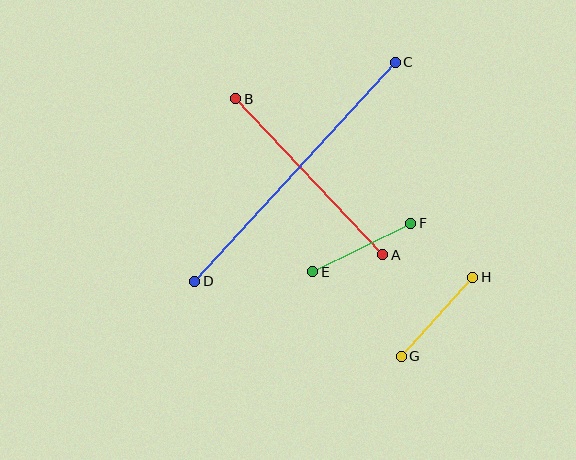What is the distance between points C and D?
The distance is approximately 297 pixels.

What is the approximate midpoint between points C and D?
The midpoint is at approximately (295, 172) pixels.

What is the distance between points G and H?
The distance is approximately 106 pixels.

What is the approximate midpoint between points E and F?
The midpoint is at approximately (362, 248) pixels.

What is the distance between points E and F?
The distance is approximately 110 pixels.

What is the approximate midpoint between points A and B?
The midpoint is at approximately (309, 177) pixels.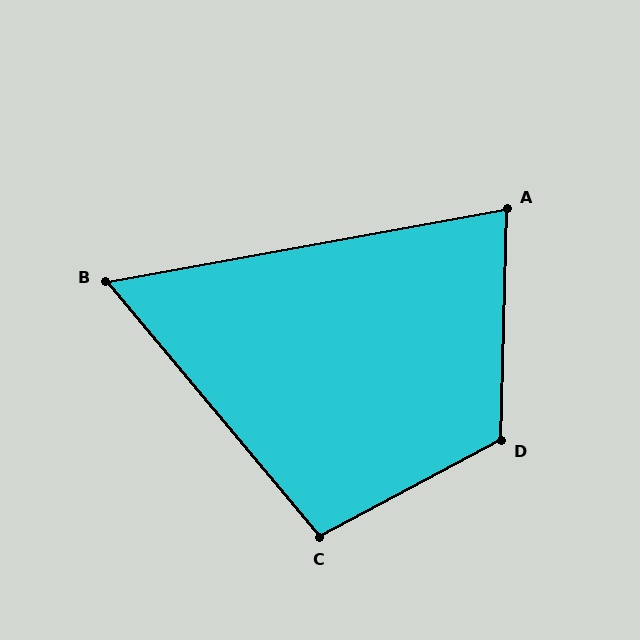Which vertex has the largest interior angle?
D, at approximately 120 degrees.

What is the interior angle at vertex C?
Approximately 102 degrees (obtuse).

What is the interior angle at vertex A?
Approximately 78 degrees (acute).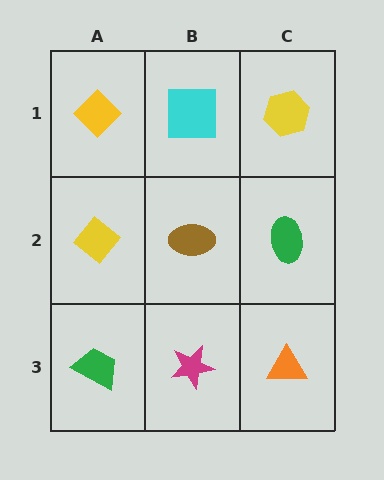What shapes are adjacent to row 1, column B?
A brown ellipse (row 2, column B), a yellow diamond (row 1, column A), a yellow hexagon (row 1, column C).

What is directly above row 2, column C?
A yellow hexagon.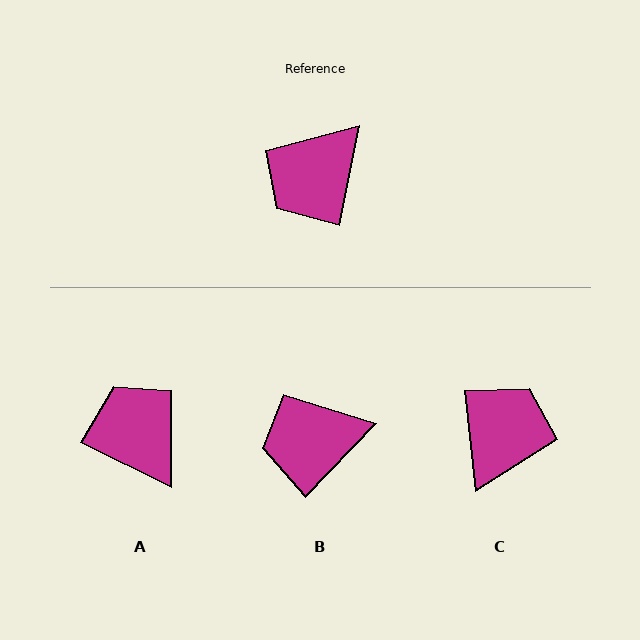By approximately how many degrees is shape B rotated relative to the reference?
Approximately 33 degrees clockwise.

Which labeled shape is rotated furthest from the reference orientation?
C, about 162 degrees away.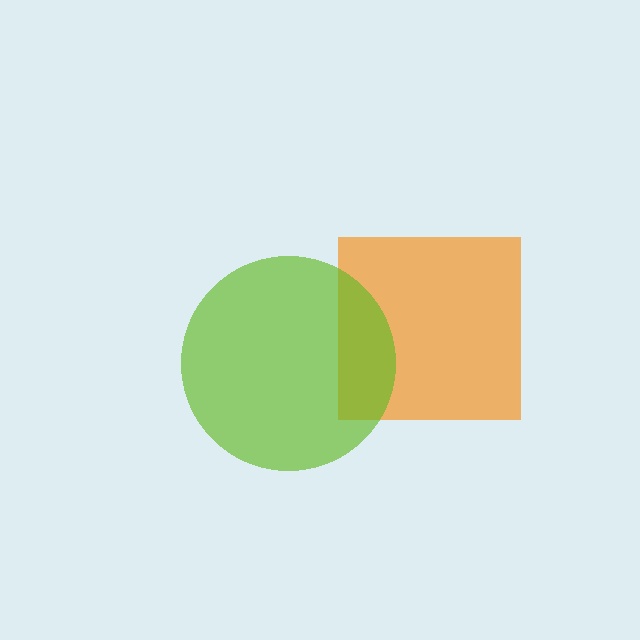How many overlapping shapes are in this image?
There are 2 overlapping shapes in the image.